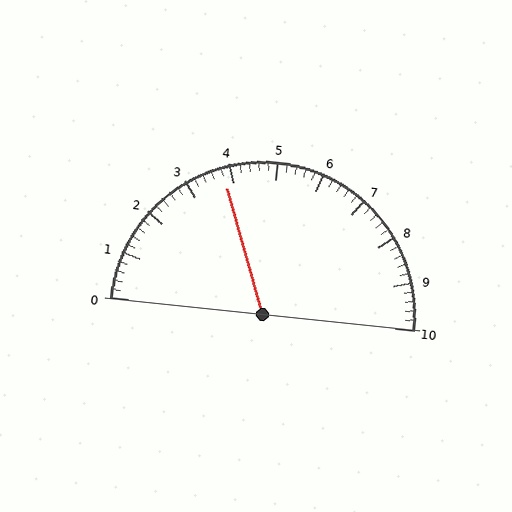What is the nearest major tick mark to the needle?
The nearest major tick mark is 4.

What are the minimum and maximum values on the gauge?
The gauge ranges from 0 to 10.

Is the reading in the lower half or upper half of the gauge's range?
The reading is in the lower half of the range (0 to 10).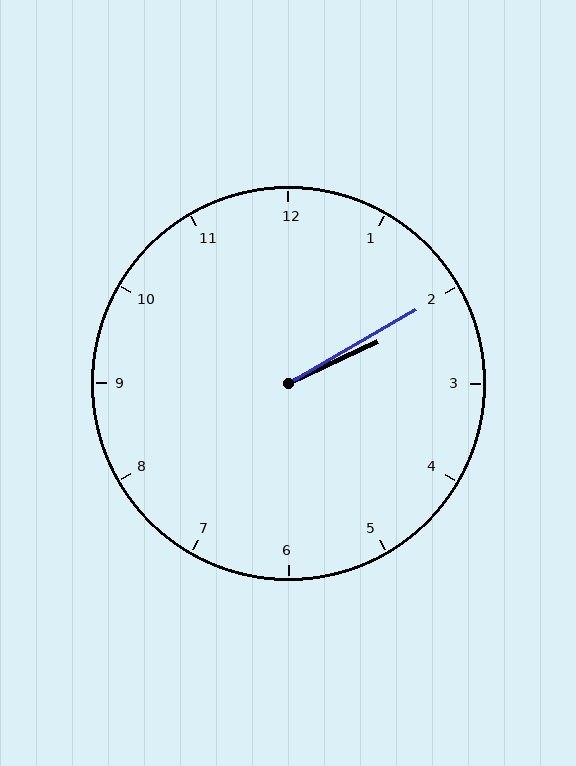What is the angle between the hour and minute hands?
Approximately 5 degrees.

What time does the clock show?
2:10.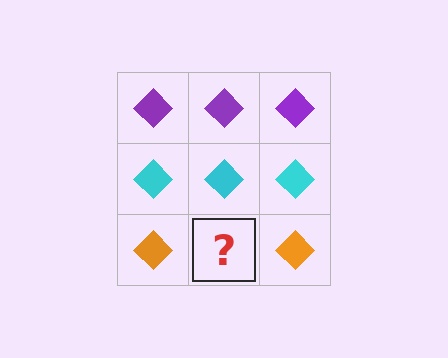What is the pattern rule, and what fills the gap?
The rule is that each row has a consistent color. The gap should be filled with an orange diamond.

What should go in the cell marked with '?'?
The missing cell should contain an orange diamond.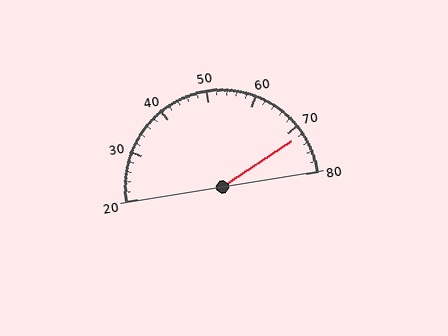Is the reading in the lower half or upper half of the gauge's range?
The reading is in the upper half of the range (20 to 80).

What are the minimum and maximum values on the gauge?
The gauge ranges from 20 to 80.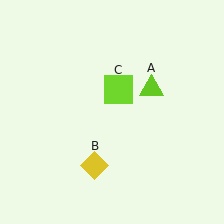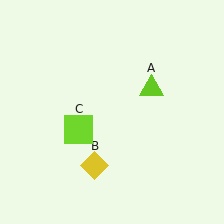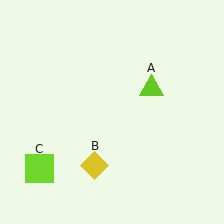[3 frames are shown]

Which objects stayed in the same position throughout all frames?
Lime triangle (object A) and yellow diamond (object B) remained stationary.